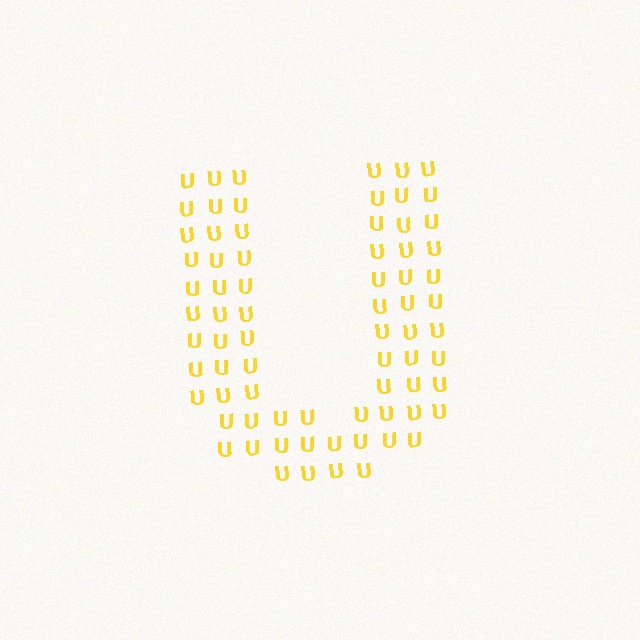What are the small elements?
The small elements are letter U's.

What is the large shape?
The large shape is the letter U.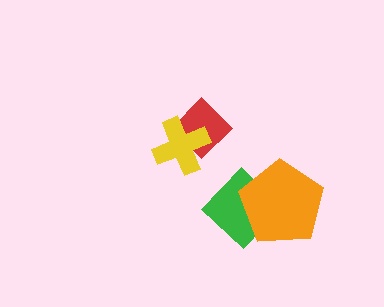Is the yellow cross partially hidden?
No, no other shape covers it.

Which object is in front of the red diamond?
The yellow cross is in front of the red diamond.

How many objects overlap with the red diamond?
1 object overlaps with the red diamond.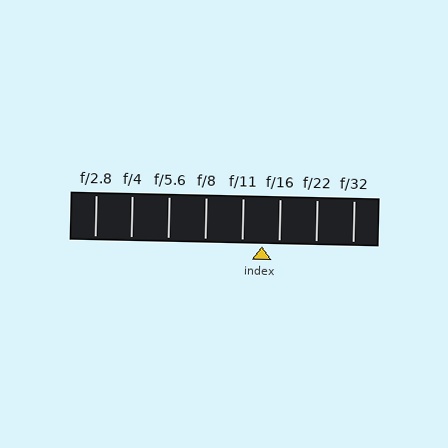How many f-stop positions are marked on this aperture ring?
There are 8 f-stop positions marked.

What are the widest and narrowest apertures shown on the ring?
The widest aperture shown is f/2.8 and the narrowest is f/32.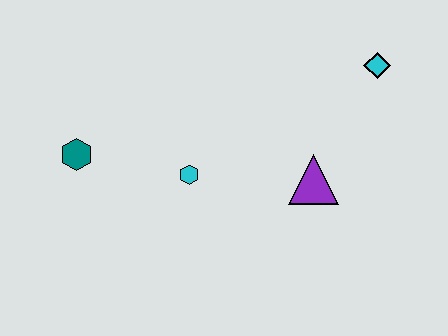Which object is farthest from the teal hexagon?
The cyan diamond is farthest from the teal hexagon.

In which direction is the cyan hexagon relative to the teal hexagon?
The cyan hexagon is to the right of the teal hexagon.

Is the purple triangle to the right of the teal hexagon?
Yes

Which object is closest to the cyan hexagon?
The teal hexagon is closest to the cyan hexagon.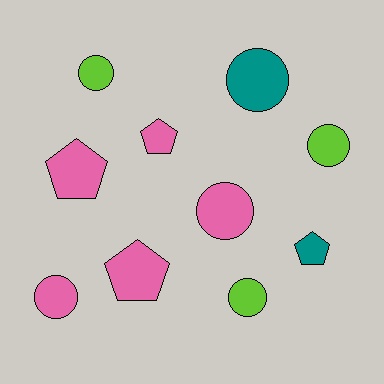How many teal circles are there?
There is 1 teal circle.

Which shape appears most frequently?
Circle, with 6 objects.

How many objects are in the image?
There are 10 objects.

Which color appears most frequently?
Pink, with 5 objects.